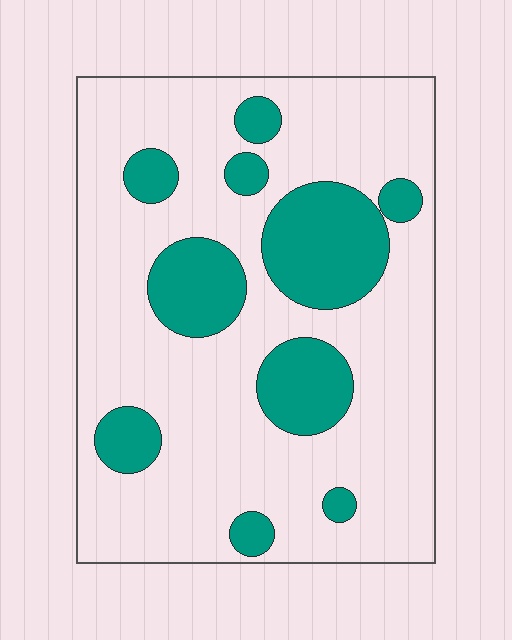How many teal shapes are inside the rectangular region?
10.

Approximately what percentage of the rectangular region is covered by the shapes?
Approximately 25%.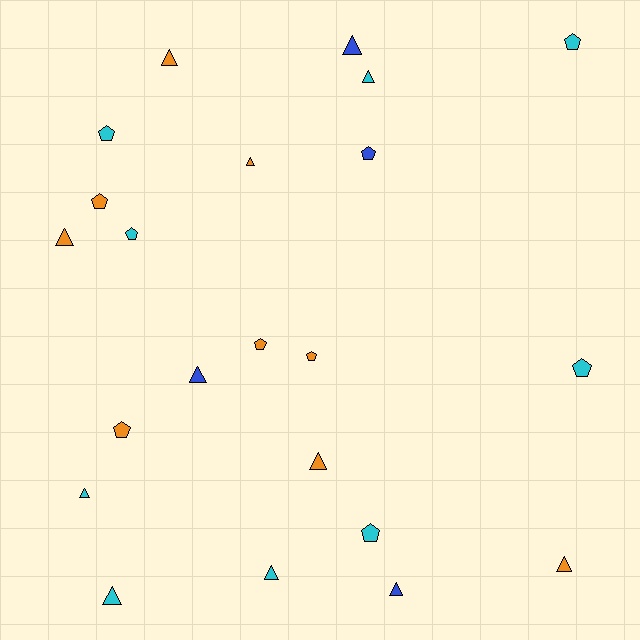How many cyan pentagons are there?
There are 5 cyan pentagons.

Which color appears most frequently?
Orange, with 9 objects.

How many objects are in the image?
There are 22 objects.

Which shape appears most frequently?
Triangle, with 12 objects.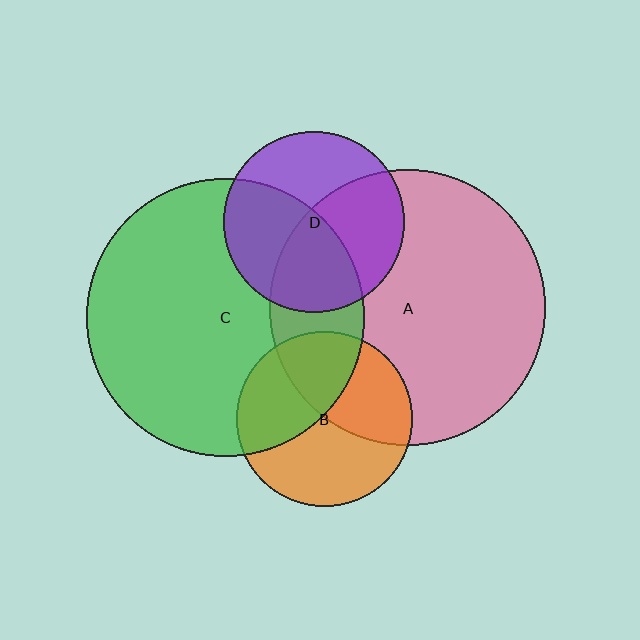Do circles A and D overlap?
Yes.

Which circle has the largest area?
Circle C (green).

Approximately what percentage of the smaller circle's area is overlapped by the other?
Approximately 50%.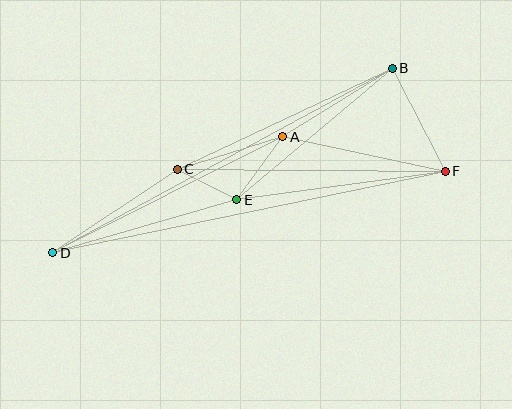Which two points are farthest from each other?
Points D and F are farthest from each other.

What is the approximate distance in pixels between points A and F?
The distance between A and F is approximately 166 pixels.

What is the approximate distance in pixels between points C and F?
The distance between C and F is approximately 268 pixels.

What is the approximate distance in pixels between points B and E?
The distance between B and E is approximately 203 pixels.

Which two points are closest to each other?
Points C and E are closest to each other.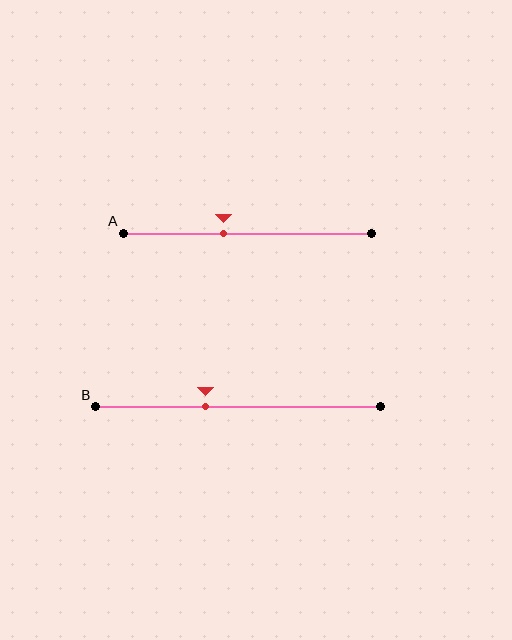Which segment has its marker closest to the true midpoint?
Segment A has its marker closest to the true midpoint.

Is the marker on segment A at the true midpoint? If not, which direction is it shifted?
No, the marker on segment A is shifted to the left by about 10% of the segment length.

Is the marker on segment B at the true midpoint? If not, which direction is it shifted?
No, the marker on segment B is shifted to the left by about 12% of the segment length.